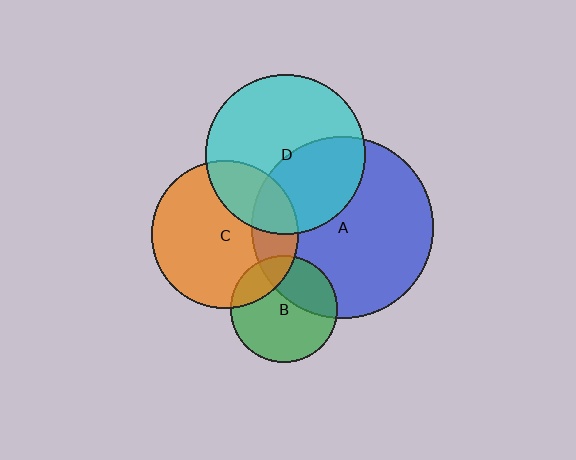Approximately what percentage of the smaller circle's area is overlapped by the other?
Approximately 20%.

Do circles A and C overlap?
Yes.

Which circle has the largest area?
Circle A (blue).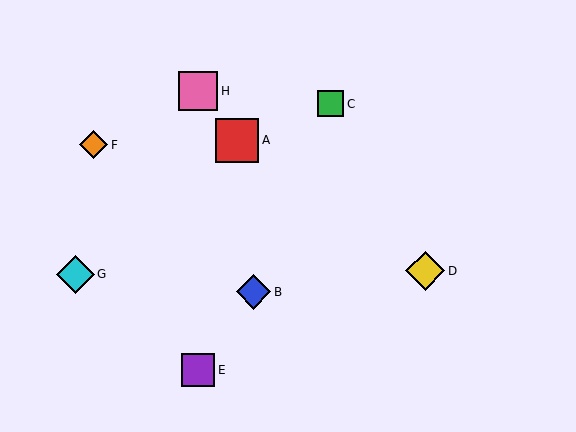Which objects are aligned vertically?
Objects E, H are aligned vertically.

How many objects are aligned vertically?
2 objects (E, H) are aligned vertically.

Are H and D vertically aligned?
No, H is at x≈198 and D is at x≈425.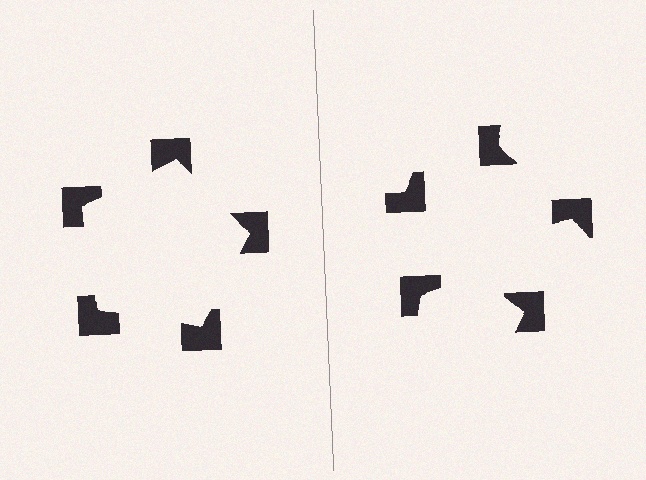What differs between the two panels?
The notched squares are positioned identically on both sides; only the wedge orientations differ. On the left they align to a pentagon; on the right they are misaligned.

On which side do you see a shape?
An illusory pentagon appears on the left side. On the right side the wedge cuts are rotated, so no coherent shape forms.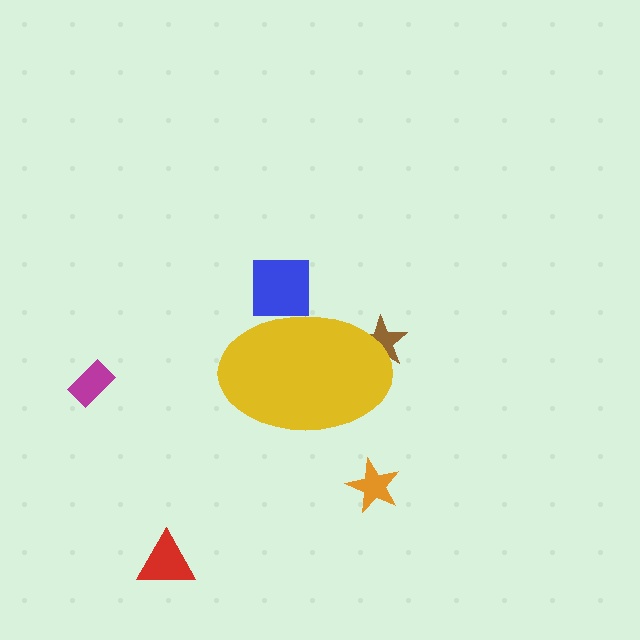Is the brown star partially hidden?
Yes, the brown star is partially hidden behind the yellow ellipse.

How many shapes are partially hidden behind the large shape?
2 shapes are partially hidden.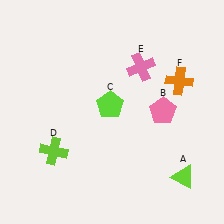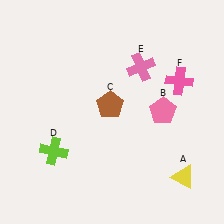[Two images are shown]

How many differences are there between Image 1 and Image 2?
There are 3 differences between the two images.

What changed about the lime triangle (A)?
In Image 1, A is lime. In Image 2, it changed to yellow.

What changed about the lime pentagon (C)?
In Image 1, C is lime. In Image 2, it changed to brown.